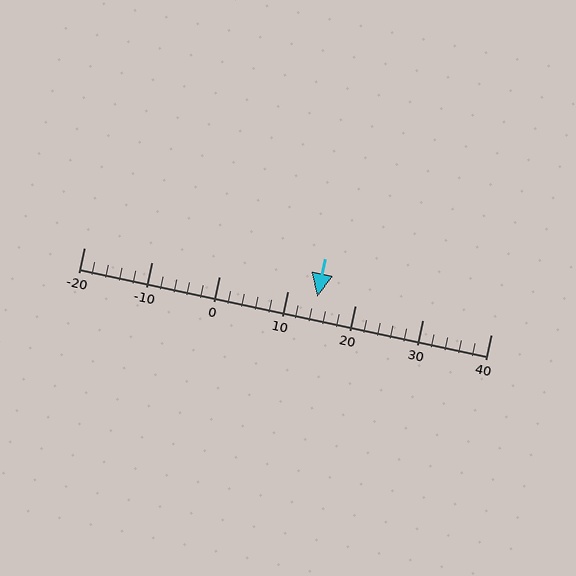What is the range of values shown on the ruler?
The ruler shows values from -20 to 40.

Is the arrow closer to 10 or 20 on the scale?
The arrow is closer to 10.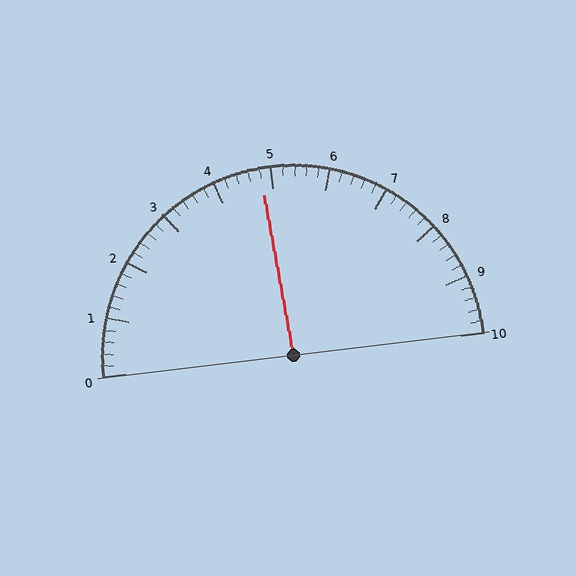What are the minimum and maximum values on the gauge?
The gauge ranges from 0 to 10.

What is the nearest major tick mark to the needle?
The nearest major tick mark is 5.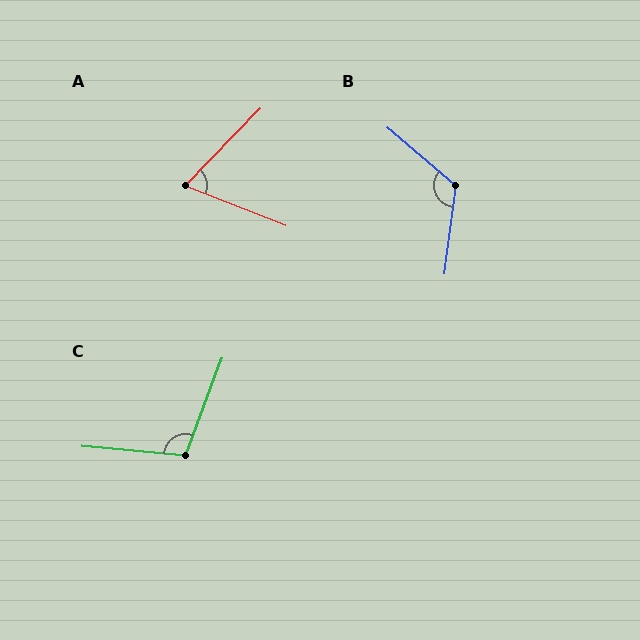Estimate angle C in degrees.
Approximately 106 degrees.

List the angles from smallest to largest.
A (68°), C (106°), B (123°).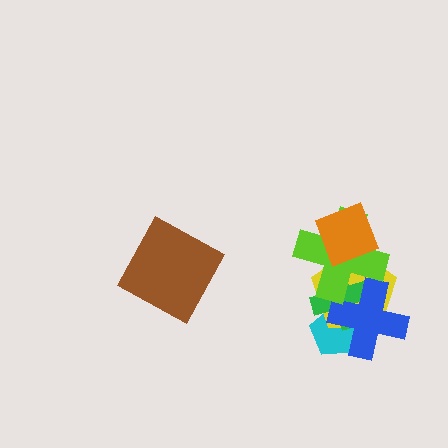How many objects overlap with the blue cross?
4 objects overlap with the blue cross.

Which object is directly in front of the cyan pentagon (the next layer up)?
The yellow pentagon is directly in front of the cyan pentagon.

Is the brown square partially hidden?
No, no other shape covers it.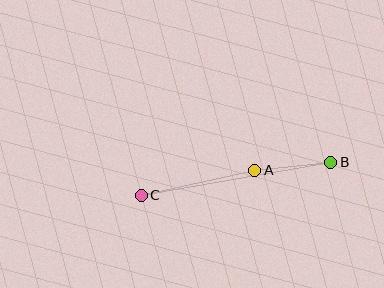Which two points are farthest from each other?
Points B and C are farthest from each other.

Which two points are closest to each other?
Points A and B are closest to each other.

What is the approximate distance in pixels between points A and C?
The distance between A and C is approximately 116 pixels.